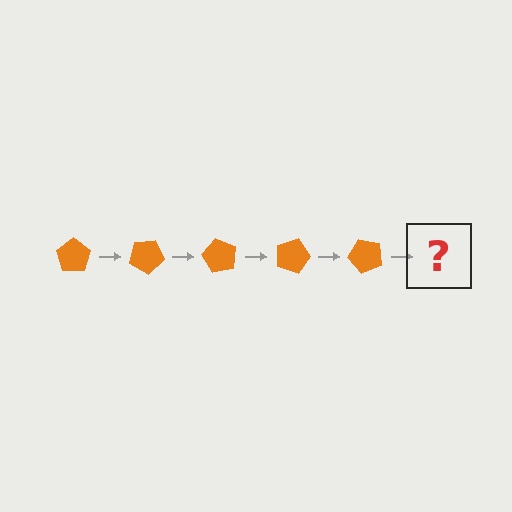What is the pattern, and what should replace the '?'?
The pattern is that the pentagon rotates 30 degrees each step. The '?' should be an orange pentagon rotated 150 degrees.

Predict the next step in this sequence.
The next step is an orange pentagon rotated 150 degrees.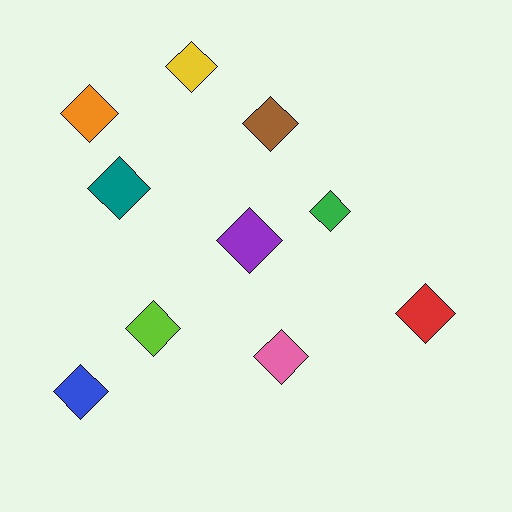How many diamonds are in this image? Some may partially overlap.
There are 10 diamonds.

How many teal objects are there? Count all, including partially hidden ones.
There is 1 teal object.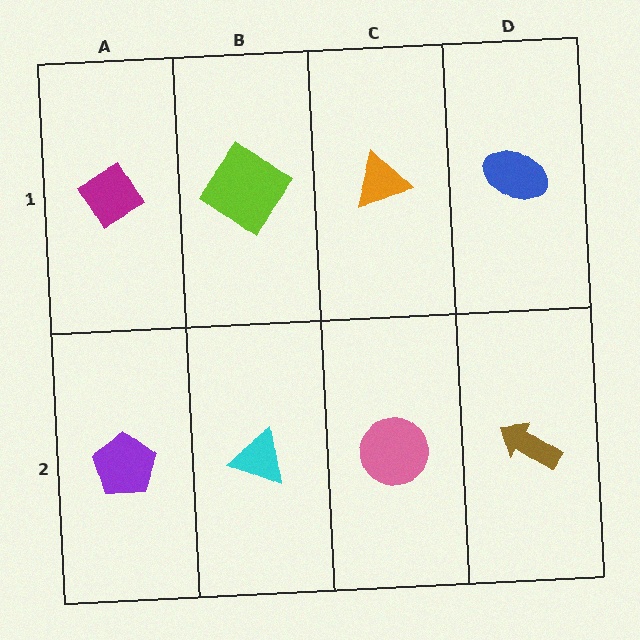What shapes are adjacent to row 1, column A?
A purple pentagon (row 2, column A), a lime diamond (row 1, column B).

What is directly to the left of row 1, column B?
A magenta diamond.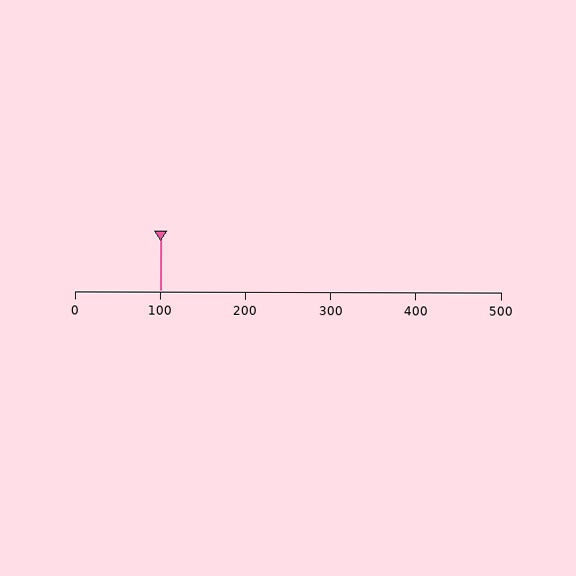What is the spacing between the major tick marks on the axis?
The major ticks are spaced 100 apart.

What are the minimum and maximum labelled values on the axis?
The axis runs from 0 to 500.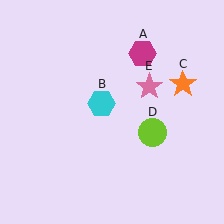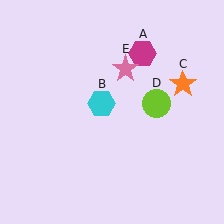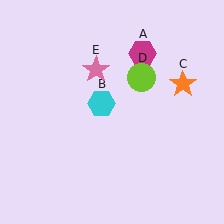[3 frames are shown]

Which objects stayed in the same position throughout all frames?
Magenta hexagon (object A) and cyan hexagon (object B) and orange star (object C) remained stationary.